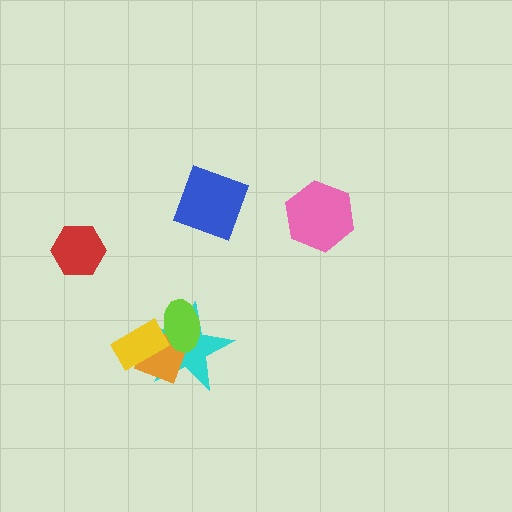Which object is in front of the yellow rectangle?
The lime ellipse is in front of the yellow rectangle.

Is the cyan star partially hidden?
Yes, it is partially covered by another shape.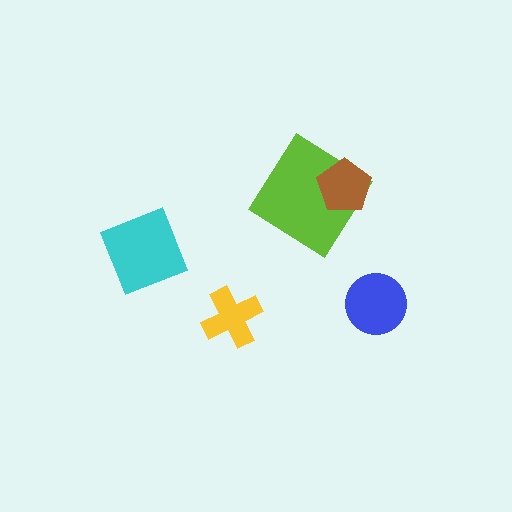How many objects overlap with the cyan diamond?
0 objects overlap with the cyan diamond.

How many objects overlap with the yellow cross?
0 objects overlap with the yellow cross.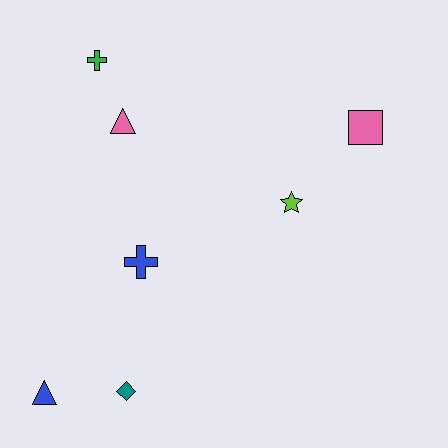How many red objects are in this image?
There are no red objects.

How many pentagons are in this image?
There are no pentagons.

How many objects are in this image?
There are 7 objects.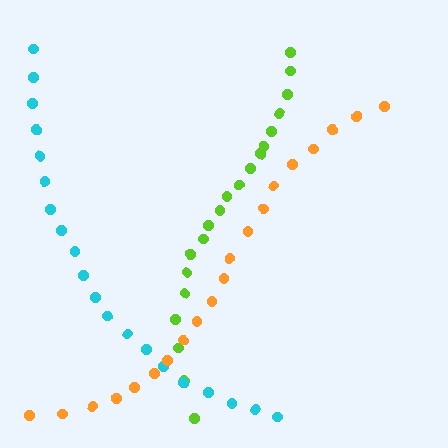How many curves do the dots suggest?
There are 3 distinct paths.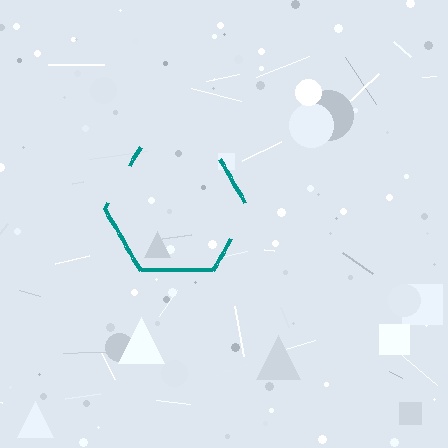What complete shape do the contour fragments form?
The contour fragments form a hexagon.